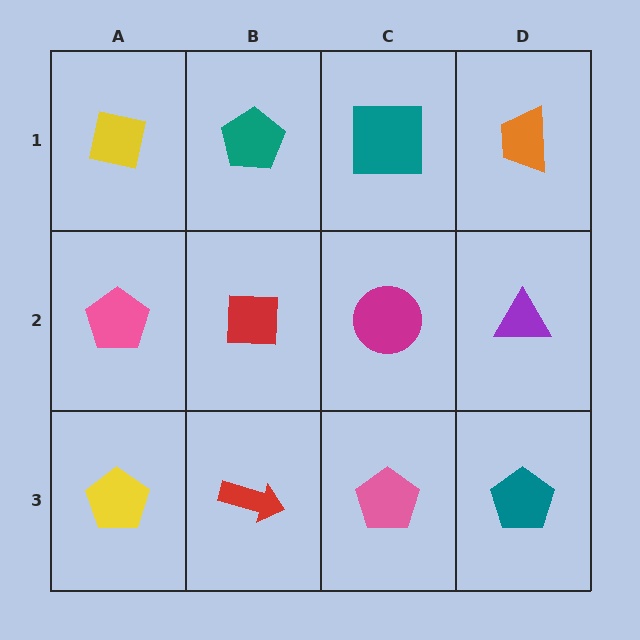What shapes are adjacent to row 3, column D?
A purple triangle (row 2, column D), a pink pentagon (row 3, column C).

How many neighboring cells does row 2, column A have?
3.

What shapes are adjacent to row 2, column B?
A teal pentagon (row 1, column B), a red arrow (row 3, column B), a pink pentagon (row 2, column A), a magenta circle (row 2, column C).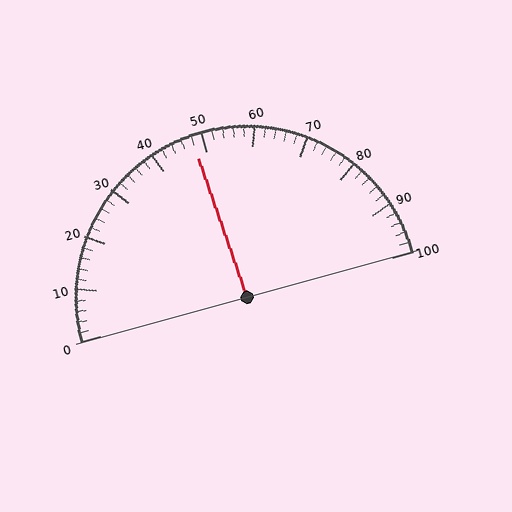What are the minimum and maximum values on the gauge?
The gauge ranges from 0 to 100.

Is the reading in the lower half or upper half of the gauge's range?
The reading is in the lower half of the range (0 to 100).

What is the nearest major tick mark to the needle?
The nearest major tick mark is 50.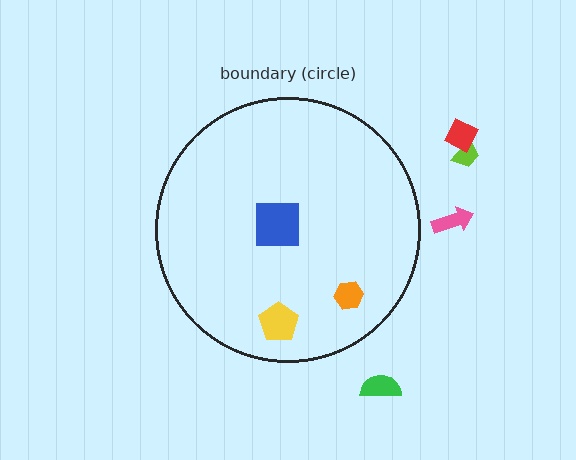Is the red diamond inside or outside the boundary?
Outside.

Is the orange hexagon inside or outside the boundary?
Inside.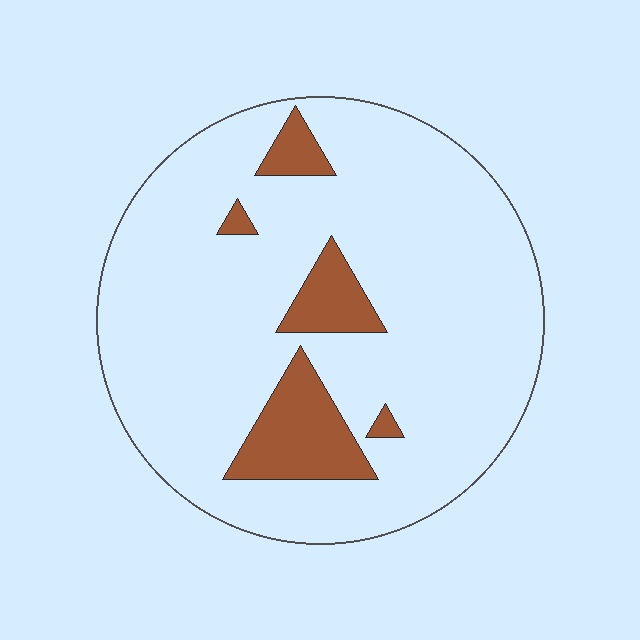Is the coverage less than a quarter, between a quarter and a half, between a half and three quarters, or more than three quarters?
Less than a quarter.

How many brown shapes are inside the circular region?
5.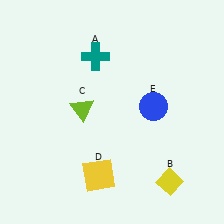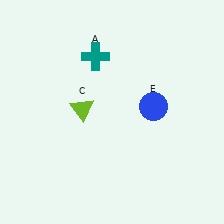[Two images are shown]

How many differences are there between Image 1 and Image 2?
There are 2 differences between the two images.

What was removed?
The yellow square (D), the yellow diamond (B) were removed in Image 2.